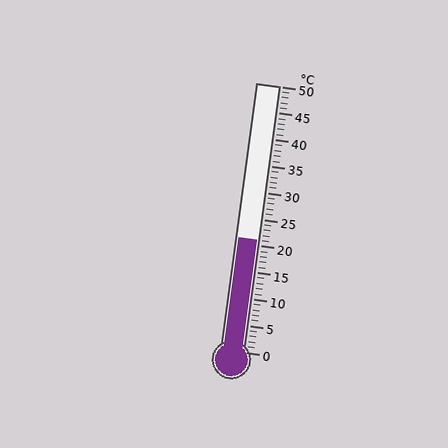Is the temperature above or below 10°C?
The temperature is above 10°C.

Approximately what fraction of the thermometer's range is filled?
The thermometer is filled to approximately 40% of its range.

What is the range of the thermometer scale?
The thermometer scale ranges from 0°C to 50°C.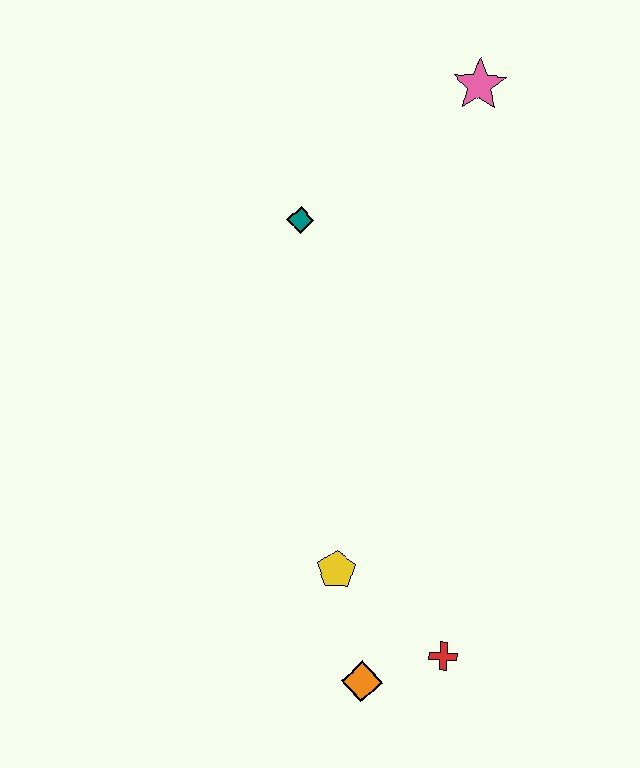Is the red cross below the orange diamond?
No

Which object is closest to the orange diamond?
The red cross is closest to the orange diamond.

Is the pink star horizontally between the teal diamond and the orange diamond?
No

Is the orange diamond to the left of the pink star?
Yes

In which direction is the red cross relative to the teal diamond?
The red cross is below the teal diamond.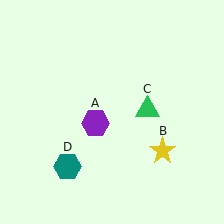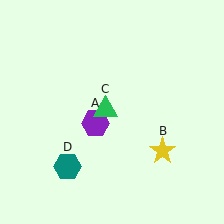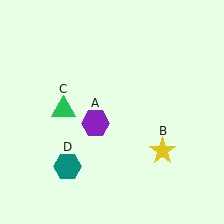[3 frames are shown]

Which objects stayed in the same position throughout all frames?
Purple hexagon (object A) and yellow star (object B) and teal hexagon (object D) remained stationary.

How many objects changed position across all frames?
1 object changed position: green triangle (object C).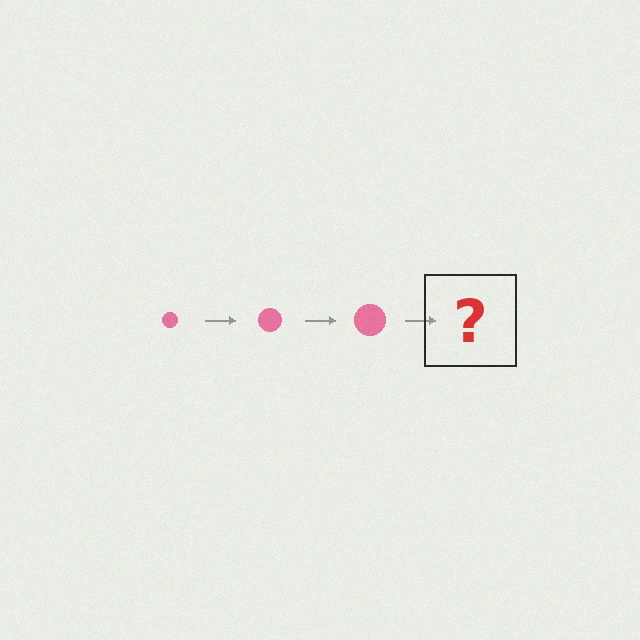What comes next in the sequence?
The next element should be a pink circle, larger than the previous one.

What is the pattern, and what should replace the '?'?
The pattern is that the circle gets progressively larger each step. The '?' should be a pink circle, larger than the previous one.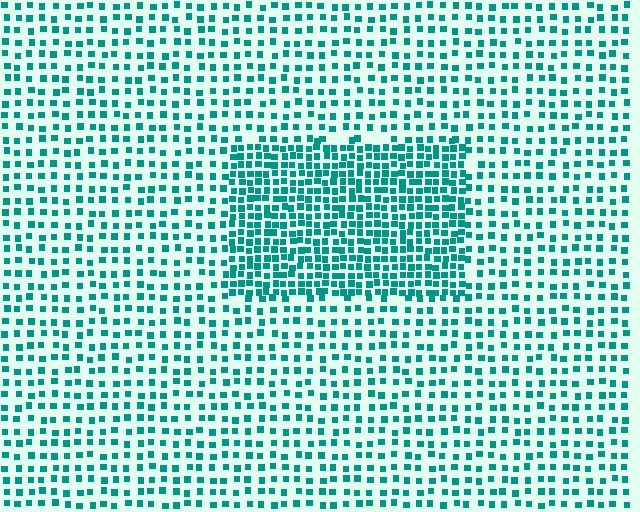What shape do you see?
I see a rectangle.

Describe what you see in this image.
The image contains small teal elements arranged at two different densities. A rectangle-shaped region is visible where the elements are more densely packed than the surrounding area.